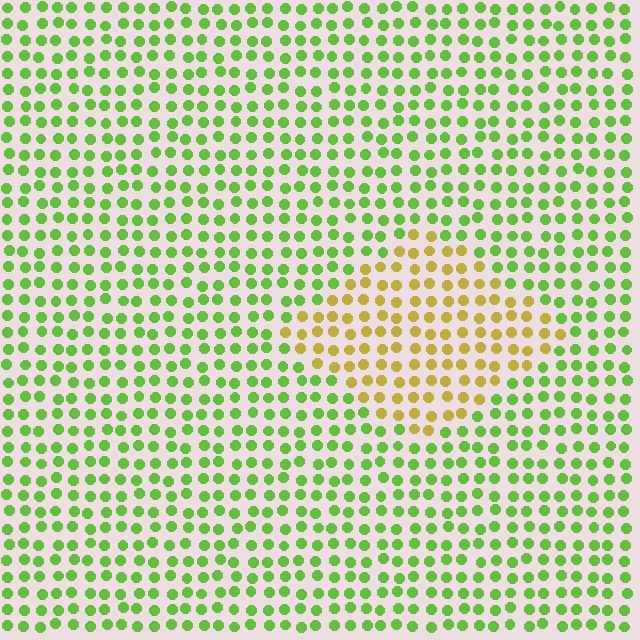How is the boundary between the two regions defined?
The boundary is defined purely by a slight shift in hue (about 51 degrees). Spacing, size, and orientation are identical on both sides.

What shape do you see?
I see a diamond.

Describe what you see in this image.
The image is filled with small lime elements in a uniform arrangement. A diamond-shaped region is visible where the elements are tinted to a slightly different hue, forming a subtle color boundary.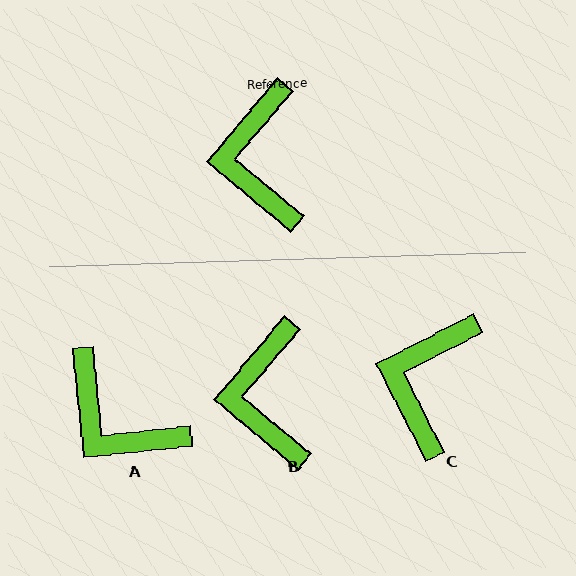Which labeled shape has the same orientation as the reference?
B.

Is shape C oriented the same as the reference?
No, it is off by about 23 degrees.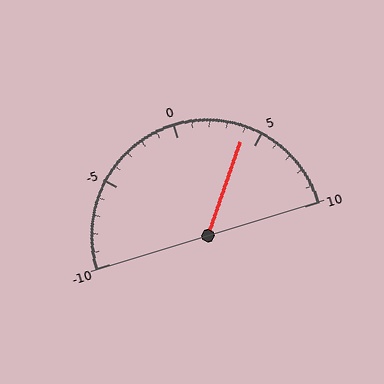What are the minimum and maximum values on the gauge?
The gauge ranges from -10 to 10.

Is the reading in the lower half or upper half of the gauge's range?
The reading is in the upper half of the range (-10 to 10).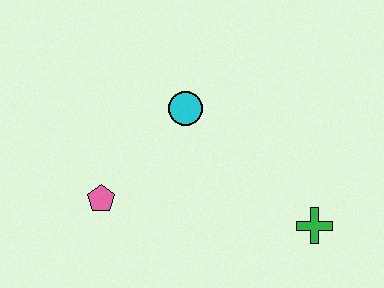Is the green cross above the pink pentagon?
No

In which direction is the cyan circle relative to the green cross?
The cyan circle is to the left of the green cross.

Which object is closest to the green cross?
The cyan circle is closest to the green cross.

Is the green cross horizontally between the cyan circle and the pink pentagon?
No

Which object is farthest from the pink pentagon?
The green cross is farthest from the pink pentagon.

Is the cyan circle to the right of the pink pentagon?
Yes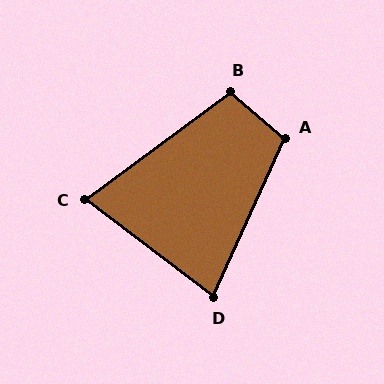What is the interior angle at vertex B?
Approximately 103 degrees (obtuse).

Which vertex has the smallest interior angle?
C, at approximately 74 degrees.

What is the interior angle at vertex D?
Approximately 77 degrees (acute).